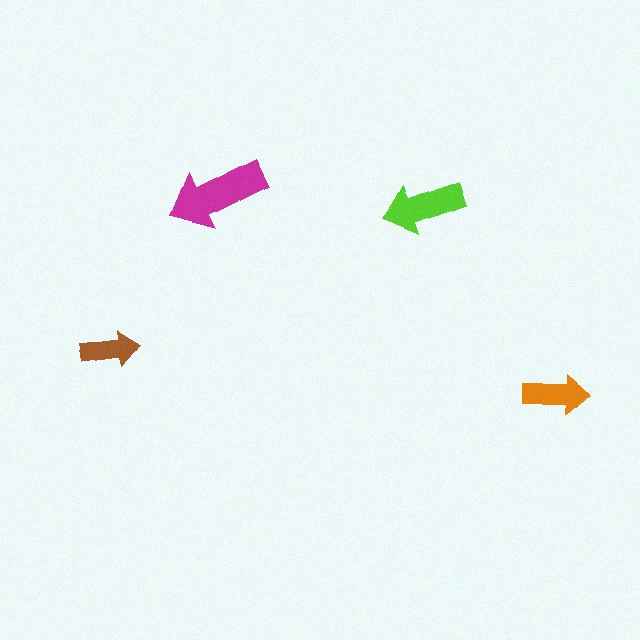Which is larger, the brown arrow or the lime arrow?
The lime one.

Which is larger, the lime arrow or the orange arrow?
The lime one.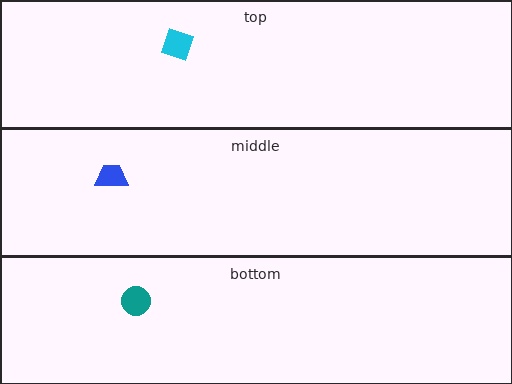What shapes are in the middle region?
The blue trapezoid.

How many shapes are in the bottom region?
1.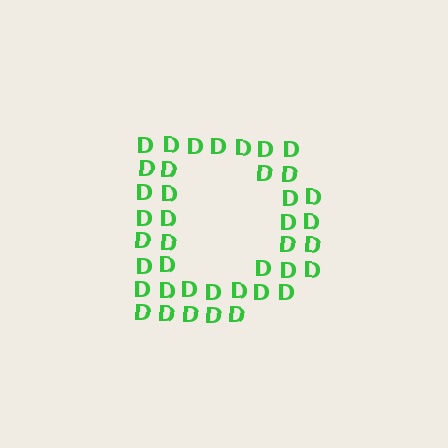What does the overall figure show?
The overall figure shows the letter D.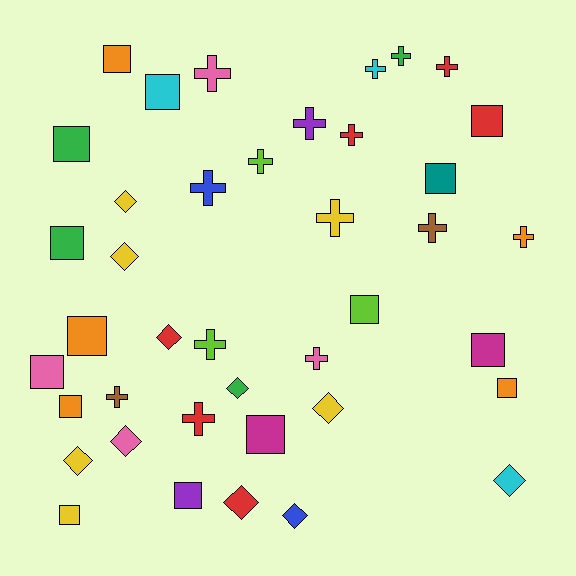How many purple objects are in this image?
There are 2 purple objects.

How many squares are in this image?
There are 15 squares.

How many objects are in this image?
There are 40 objects.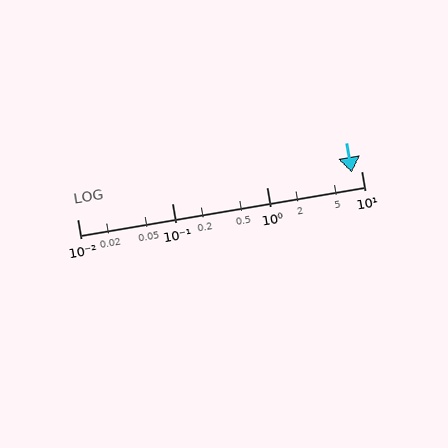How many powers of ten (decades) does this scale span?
The scale spans 3 decades, from 0.01 to 10.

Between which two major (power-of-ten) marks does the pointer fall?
The pointer is between 1 and 10.